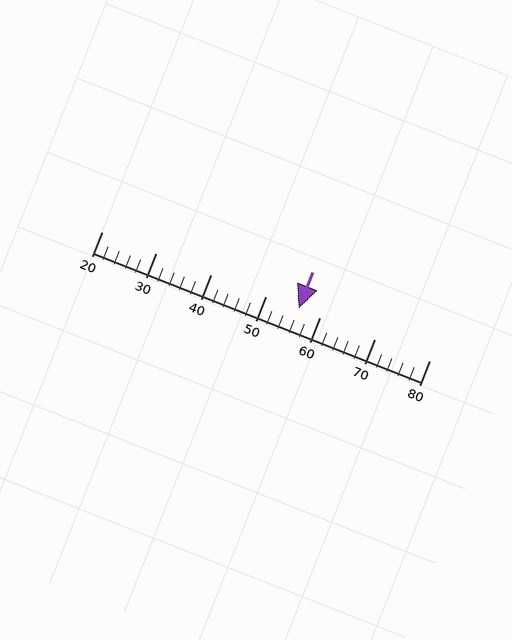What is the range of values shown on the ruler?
The ruler shows values from 20 to 80.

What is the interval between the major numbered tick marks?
The major tick marks are spaced 10 units apart.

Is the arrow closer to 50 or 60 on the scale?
The arrow is closer to 60.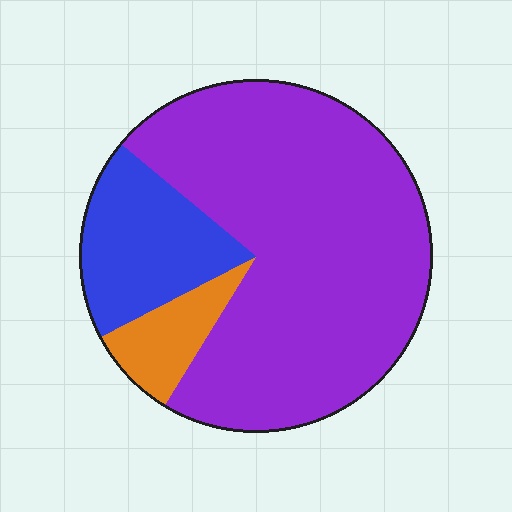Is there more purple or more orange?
Purple.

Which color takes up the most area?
Purple, at roughly 75%.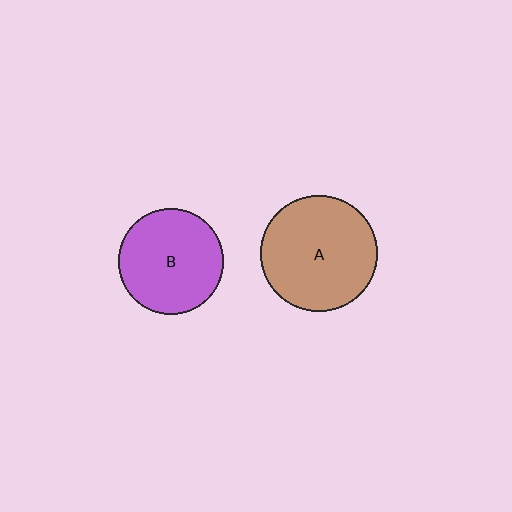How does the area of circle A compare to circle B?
Approximately 1.2 times.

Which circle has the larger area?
Circle A (brown).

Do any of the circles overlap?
No, none of the circles overlap.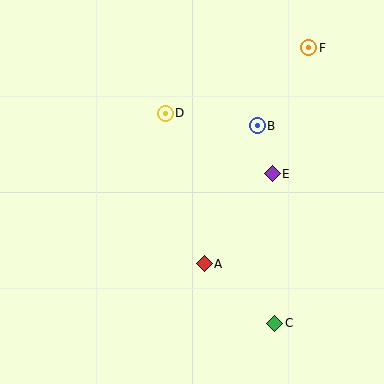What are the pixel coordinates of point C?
Point C is at (275, 323).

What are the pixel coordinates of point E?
Point E is at (272, 174).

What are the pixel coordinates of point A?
Point A is at (204, 264).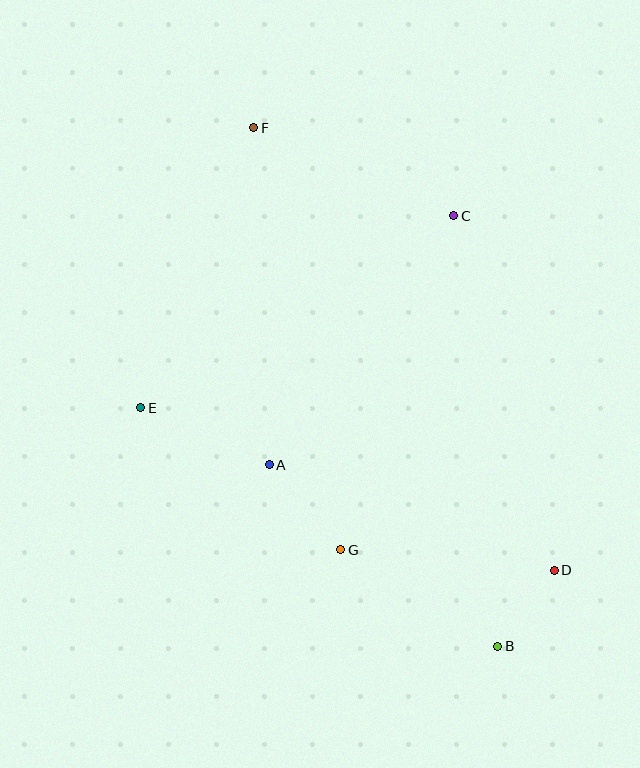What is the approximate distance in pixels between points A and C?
The distance between A and C is approximately 310 pixels.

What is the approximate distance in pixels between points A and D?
The distance between A and D is approximately 304 pixels.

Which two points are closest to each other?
Points B and D are closest to each other.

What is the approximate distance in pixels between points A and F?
The distance between A and F is approximately 337 pixels.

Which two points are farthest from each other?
Points B and F are farthest from each other.